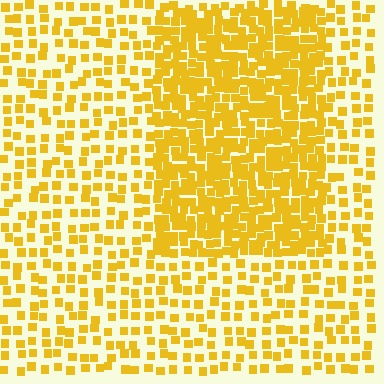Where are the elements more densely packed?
The elements are more densely packed inside the rectangle boundary.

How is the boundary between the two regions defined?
The boundary is defined by a change in element density (approximately 2.3x ratio). All elements are the same color, size, and shape.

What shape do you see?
I see a rectangle.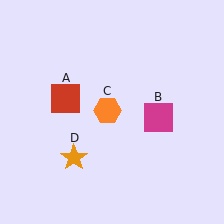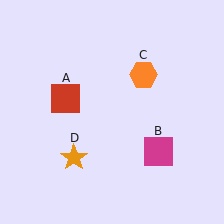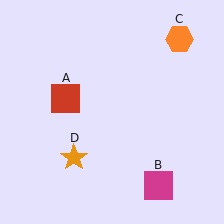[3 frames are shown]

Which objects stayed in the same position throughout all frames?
Red square (object A) and orange star (object D) remained stationary.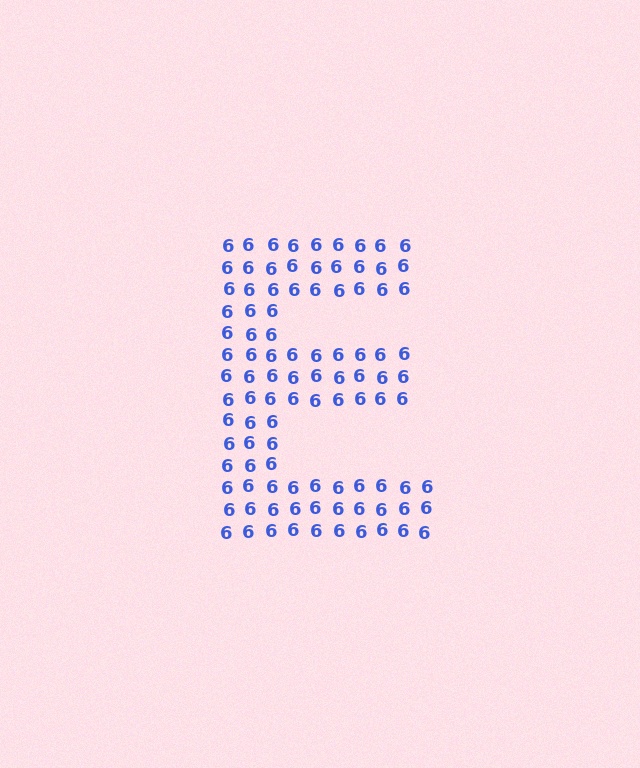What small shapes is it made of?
It is made of small digit 6's.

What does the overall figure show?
The overall figure shows the letter E.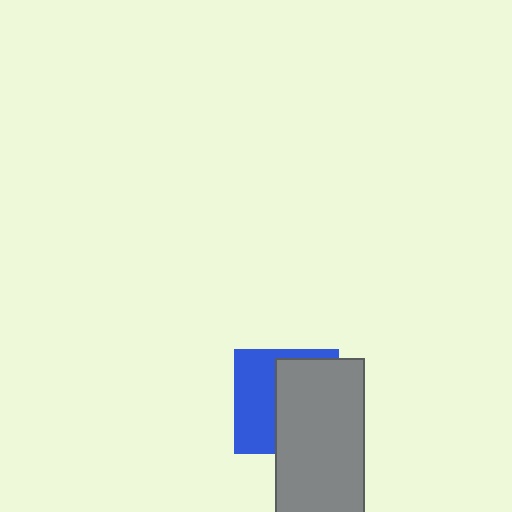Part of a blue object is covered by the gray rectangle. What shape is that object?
It is a square.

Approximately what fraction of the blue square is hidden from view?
Roughly 56% of the blue square is hidden behind the gray rectangle.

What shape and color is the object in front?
The object in front is a gray rectangle.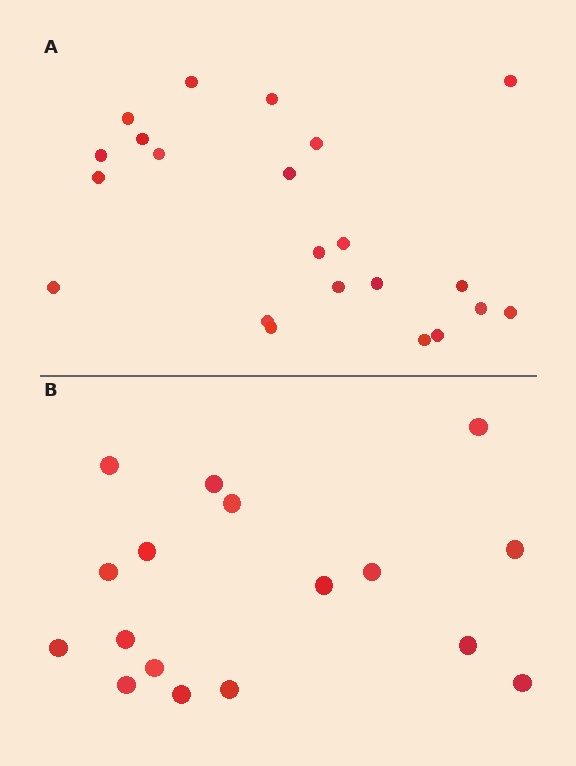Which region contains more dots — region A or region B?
Region A (the top region) has more dots.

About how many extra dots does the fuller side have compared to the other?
Region A has about 5 more dots than region B.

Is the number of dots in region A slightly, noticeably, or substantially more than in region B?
Region A has noticeably more, but not dramatically so. The ratio is roughly 1.3 to 1.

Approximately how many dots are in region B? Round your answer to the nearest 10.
About 20 dots. (The exact count is 17, which rounds to 20.)